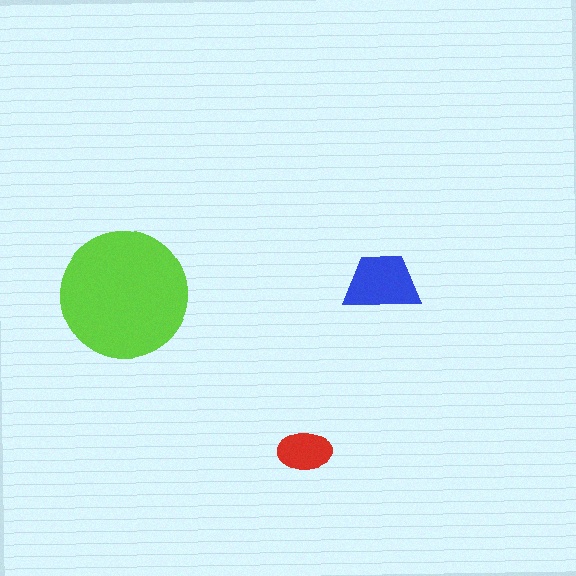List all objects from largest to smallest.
The lime circle, the blue trapezoid, the red ellipse.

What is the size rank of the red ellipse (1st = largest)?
3rd.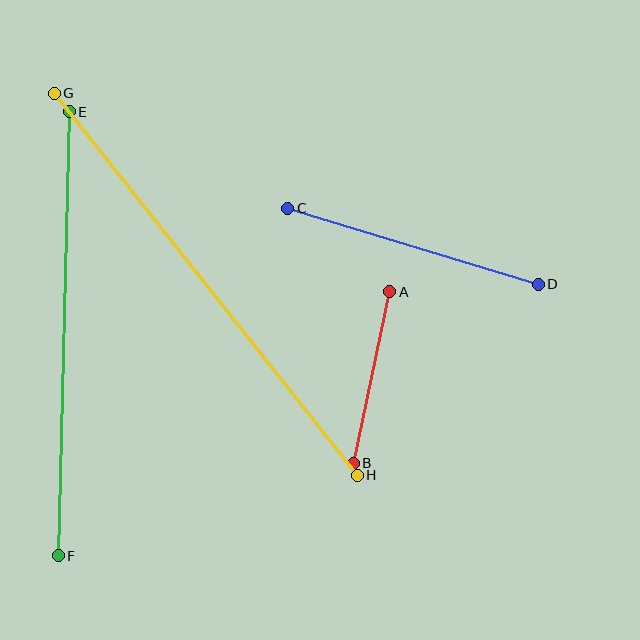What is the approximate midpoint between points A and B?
The midpoint is at approximately (372, 378) pixels.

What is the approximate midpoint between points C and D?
The midpoint is at approximately (413, 246) pixels.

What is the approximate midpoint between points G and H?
The midpoint is at approximately (206, 284) pixels.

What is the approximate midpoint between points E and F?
The midpoint is at approximately (64, 334) pixels.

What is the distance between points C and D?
The distance is approximately 262 pixels.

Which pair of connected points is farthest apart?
Points G and H are farthest apart.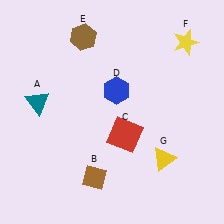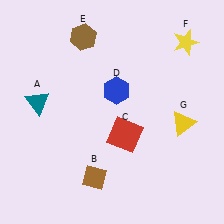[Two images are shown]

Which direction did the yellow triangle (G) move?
The yellow triangle (G) moved up.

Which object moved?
The yellow triangle (G) moved up.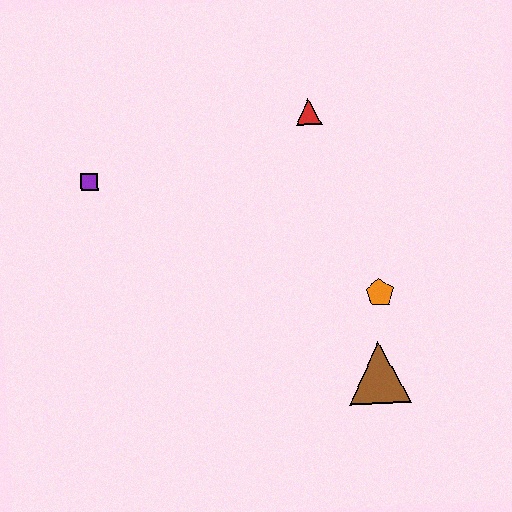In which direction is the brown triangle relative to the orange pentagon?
The brown triangle is below the orange pentagon.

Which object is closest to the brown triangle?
The orange pentagon is closest to the brown triangle.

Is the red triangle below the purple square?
No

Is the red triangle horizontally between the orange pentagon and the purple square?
Yes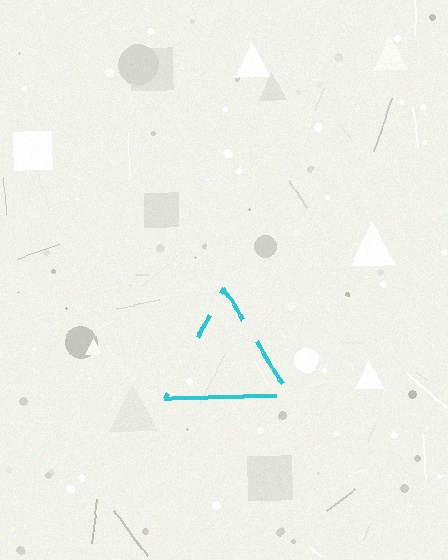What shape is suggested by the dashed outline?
The dashed outline suggests a triangle.